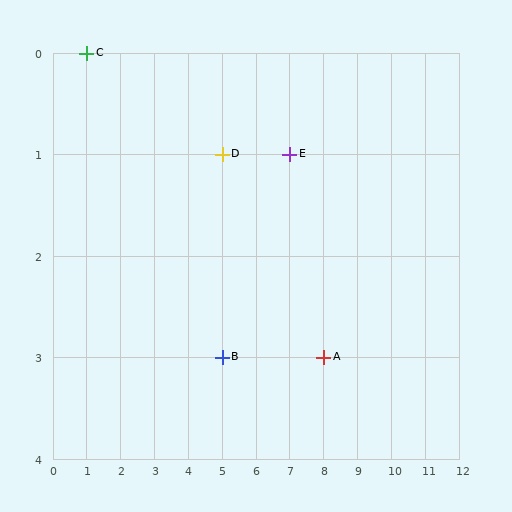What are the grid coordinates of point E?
Point E is at grid coordinates (7, 1).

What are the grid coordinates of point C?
Point C is at grid coordinates (1, 0).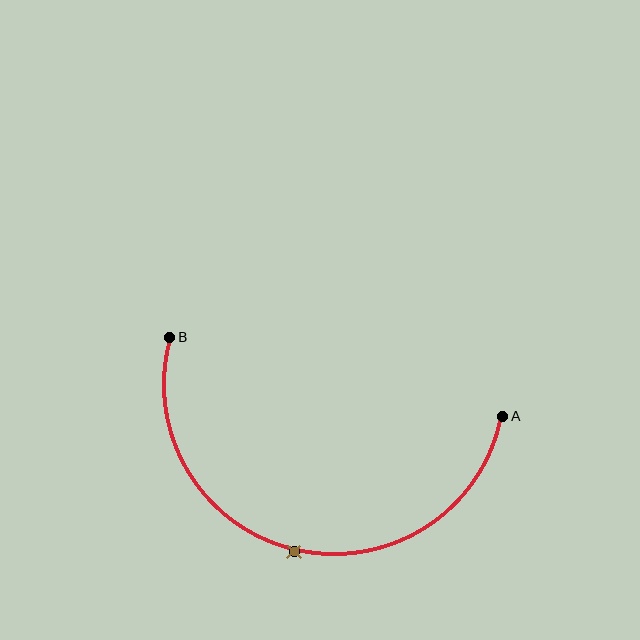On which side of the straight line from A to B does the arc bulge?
The arc bulges below the straight line connecting A and B.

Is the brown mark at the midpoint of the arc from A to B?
Yes. The brown mark lies on the arc at equal arc-length from both A and B — it is the arc midpoint.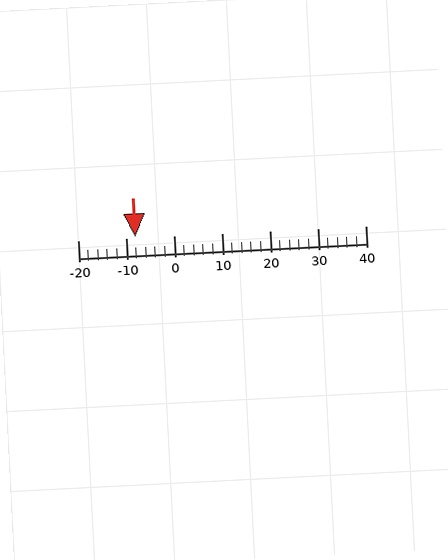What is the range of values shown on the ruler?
The ruler shows values from -20 to 40.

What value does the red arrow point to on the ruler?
The red arrow points to approximately -8.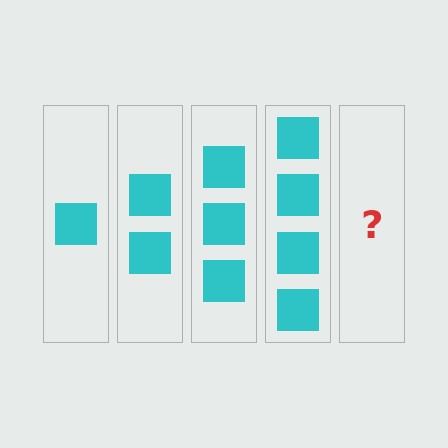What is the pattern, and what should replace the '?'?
The pattern is that each step adds one more square. The '?' should be 5 squares.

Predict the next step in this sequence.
The next step is 5 squares.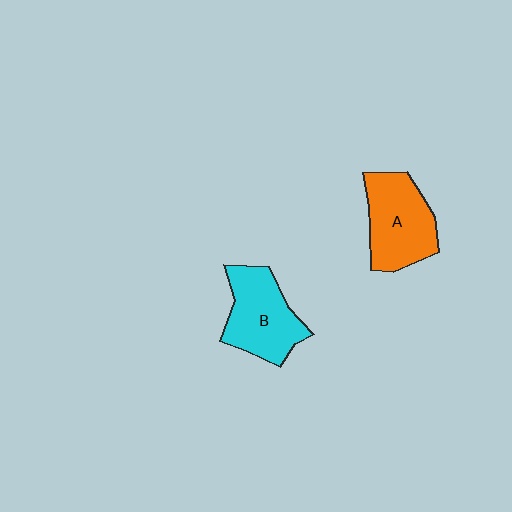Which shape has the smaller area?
Shape B (cyan).